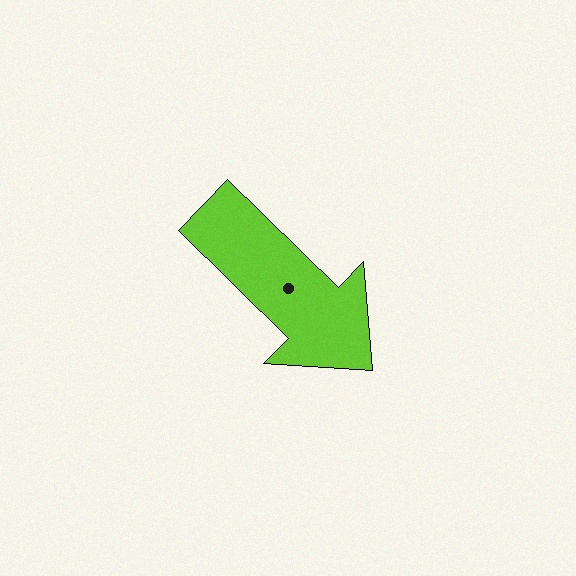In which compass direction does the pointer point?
Southeast.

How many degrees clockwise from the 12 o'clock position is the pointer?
Approximately 134 degrees.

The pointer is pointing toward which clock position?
Roughly 4 o'clock.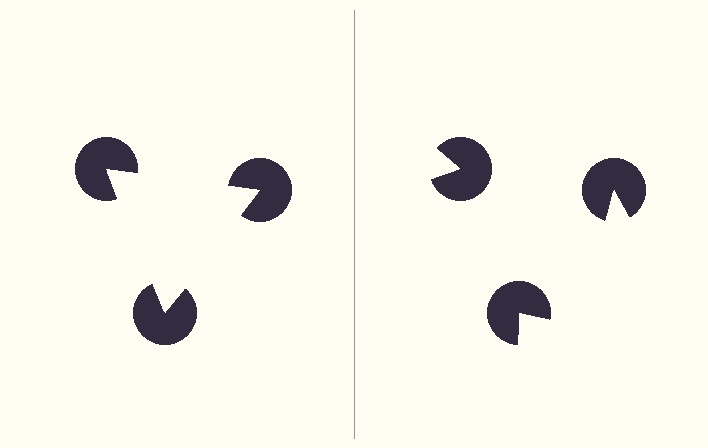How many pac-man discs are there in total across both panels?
6 — 3 on each side.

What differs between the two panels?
The pac-man discs are positioned identically on both sides; only the wedge orientations differ. On the left they align to a triangle; on the right they are misaligned.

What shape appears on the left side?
An illusory triangle.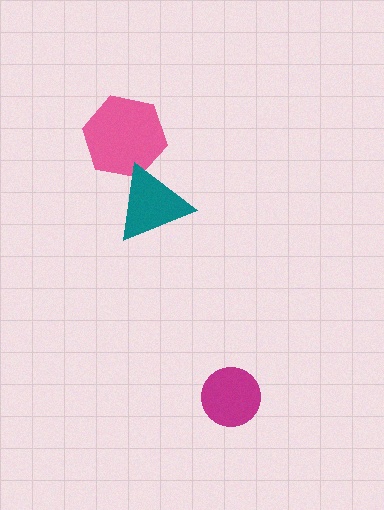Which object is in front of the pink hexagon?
The teal triangle is in front of the pink hexagon.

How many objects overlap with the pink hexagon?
1 object overlaps with the pink hexagon.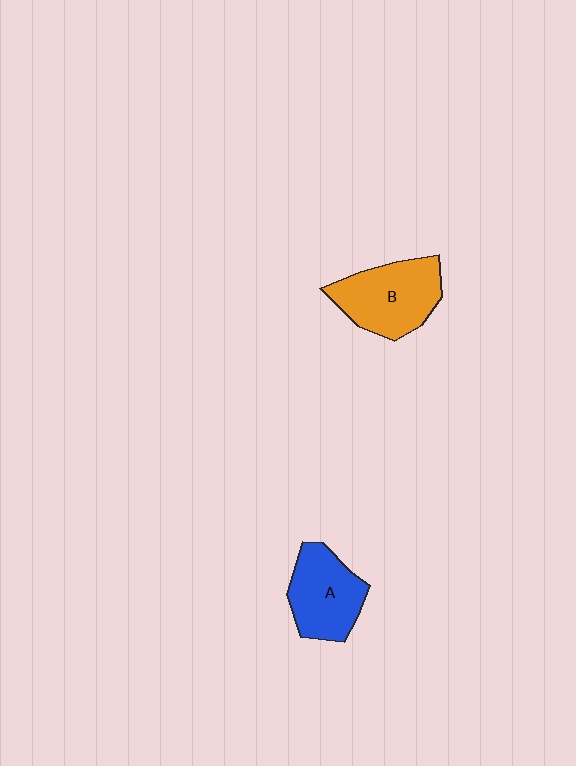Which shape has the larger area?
Shape B (orange).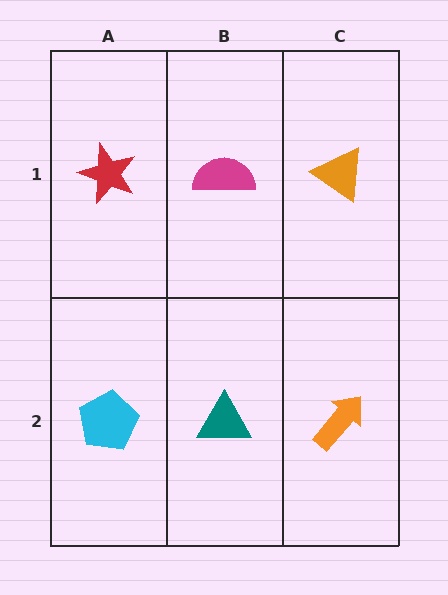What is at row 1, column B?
A magenta semicircle.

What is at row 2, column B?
A teal triangle.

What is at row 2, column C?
An orange arrow.